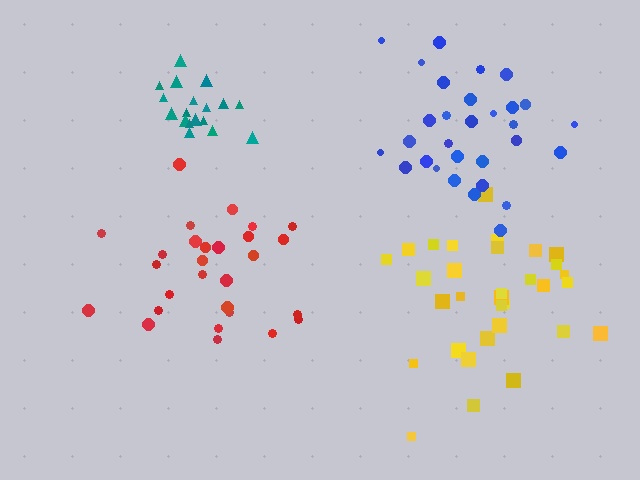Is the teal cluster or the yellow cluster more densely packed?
Teal.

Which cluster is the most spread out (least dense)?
Red.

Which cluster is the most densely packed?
Teal.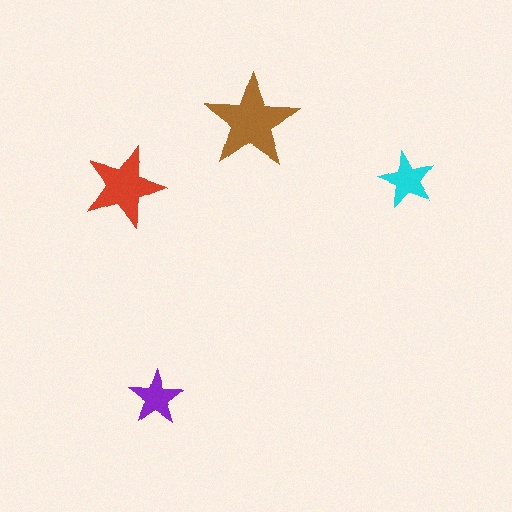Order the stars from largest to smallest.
the brown one, the red one, the cyan one, the purple one.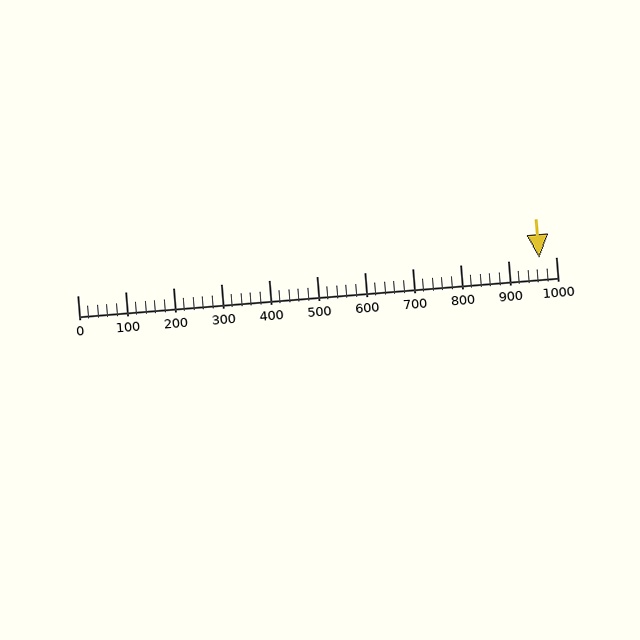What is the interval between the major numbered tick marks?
The major tick marks are spaced 100 units apart.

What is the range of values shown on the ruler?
The ruler shows values from 0 to 1000.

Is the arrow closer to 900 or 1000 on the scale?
The arrow is closer to 1000.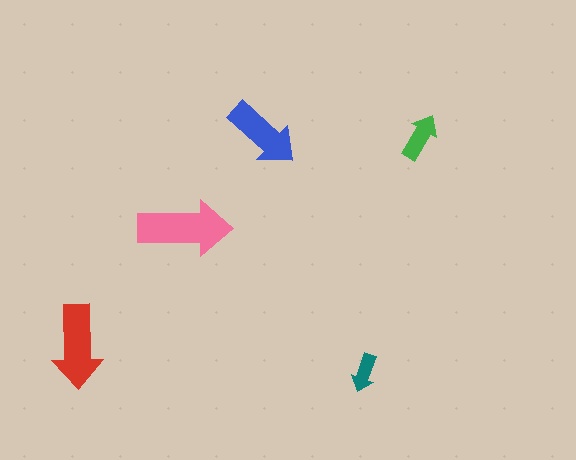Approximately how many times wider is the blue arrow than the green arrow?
About 1.5 times wider.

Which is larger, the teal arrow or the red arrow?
The red one.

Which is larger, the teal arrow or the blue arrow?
The blue one.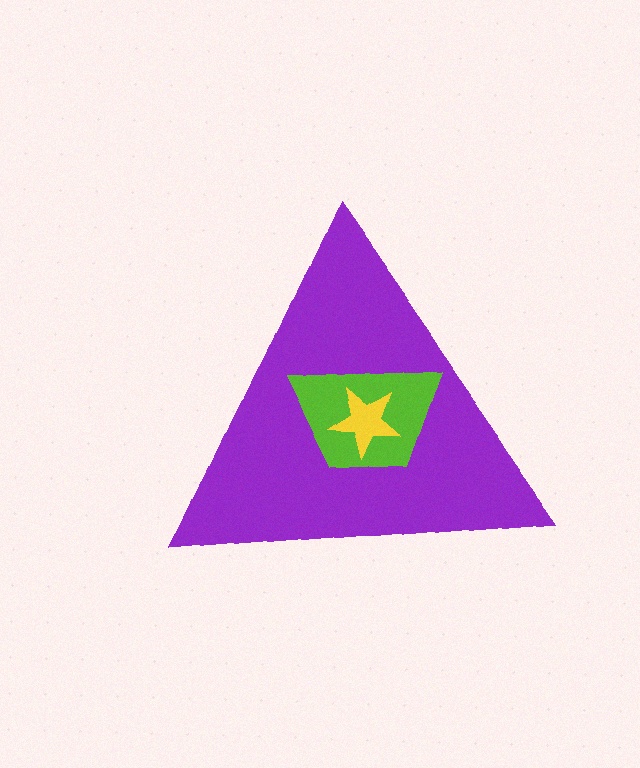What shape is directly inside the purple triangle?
The lime trapezoid.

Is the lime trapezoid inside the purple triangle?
Yes.